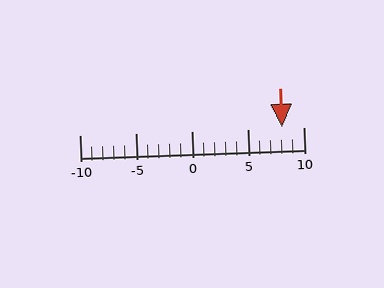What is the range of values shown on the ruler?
The ruler shows values from -10 to 10.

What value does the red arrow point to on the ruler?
The red arrow points to approximately 8.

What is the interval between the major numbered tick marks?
The major tick marks are spaced 5 units apart.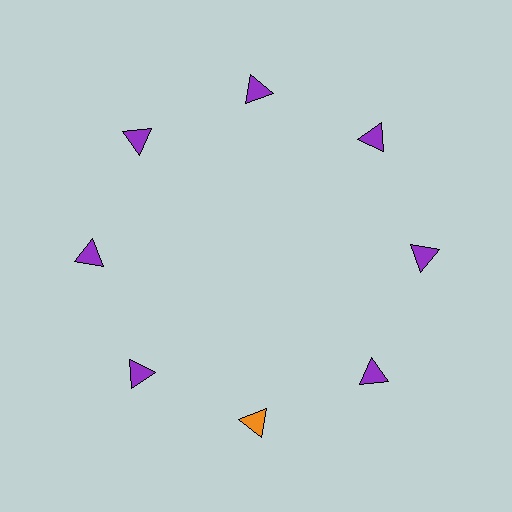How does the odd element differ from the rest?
It has a different color: orange instead of purple.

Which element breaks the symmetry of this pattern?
The orange triangle at roughly the 6 o'clock position breaks the symmetry. All other shapes are purple triangles.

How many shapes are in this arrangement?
There are 8 shapes arranged in a ring pattern.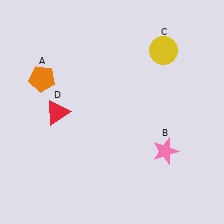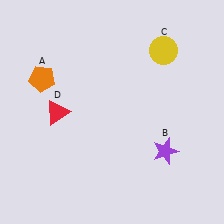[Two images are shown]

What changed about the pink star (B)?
In Image 1, B is pink. In Image 2, it changed to purple.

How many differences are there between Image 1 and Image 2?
There is 1 difference between the two images.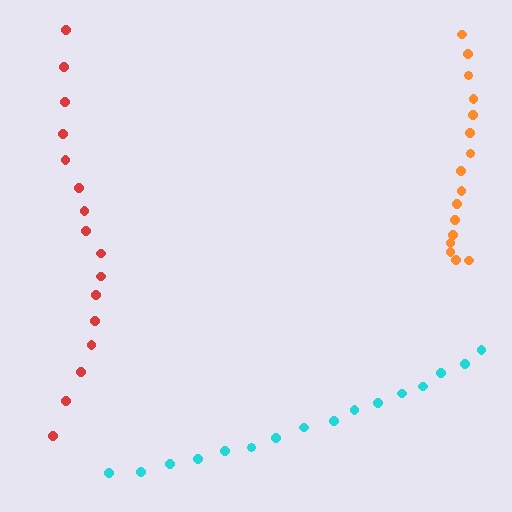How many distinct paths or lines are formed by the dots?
There are 3 distinct paths.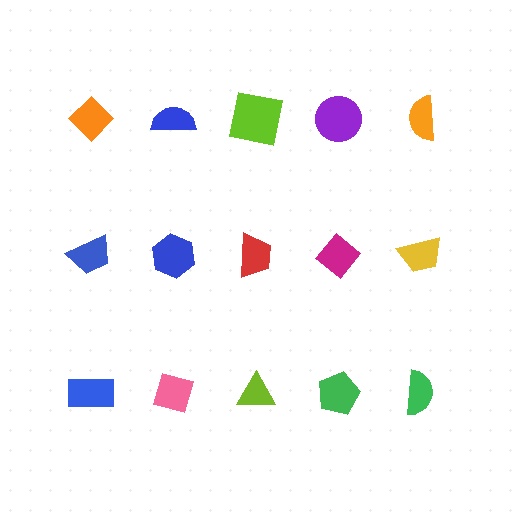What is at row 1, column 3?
A lime square.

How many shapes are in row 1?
5 shapes.